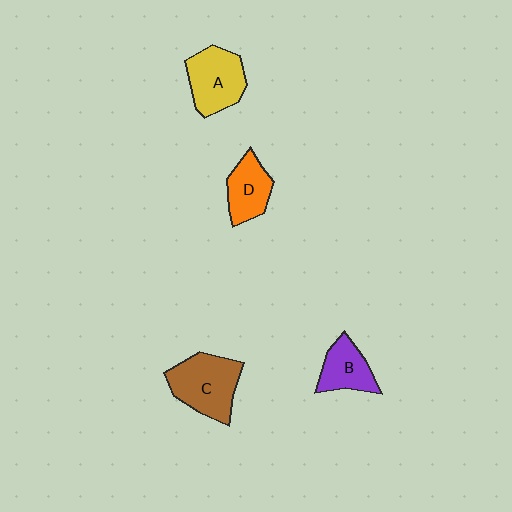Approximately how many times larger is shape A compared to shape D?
Approximately 1.3 times.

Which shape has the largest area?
Shape C (brown).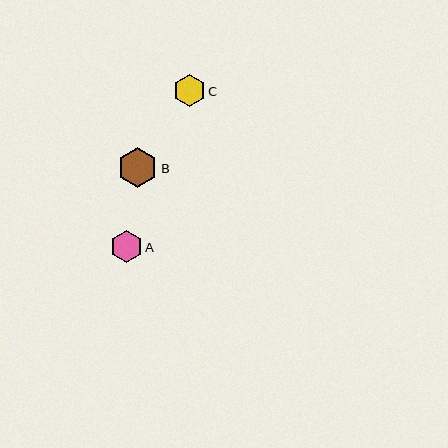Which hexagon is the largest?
Hexagon B is the largest with a size of approximately 40 pixels.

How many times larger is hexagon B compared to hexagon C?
Hexagon B is approximately 1.2 times the size of hexagon C.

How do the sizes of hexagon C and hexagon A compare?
Hexagon C and hexagon A are approximately the same size.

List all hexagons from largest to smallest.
From largest to smallest: B, C, A.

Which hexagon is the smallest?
Hexagon A is the smallest with a size of approximately 32 pixels.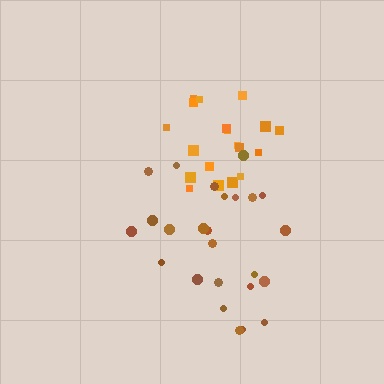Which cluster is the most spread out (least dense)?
Brown.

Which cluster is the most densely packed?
Orange.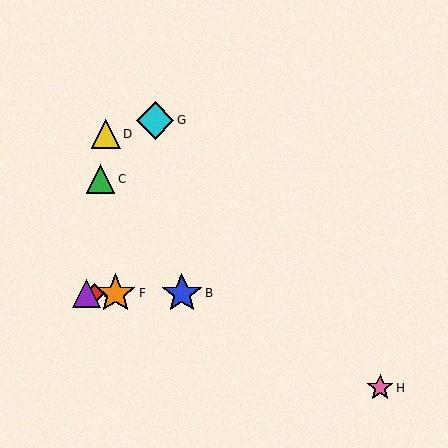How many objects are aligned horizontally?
4 objects (A, B, E, F) are aligned horizontally.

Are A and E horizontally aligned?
Yes, both are at y≈294.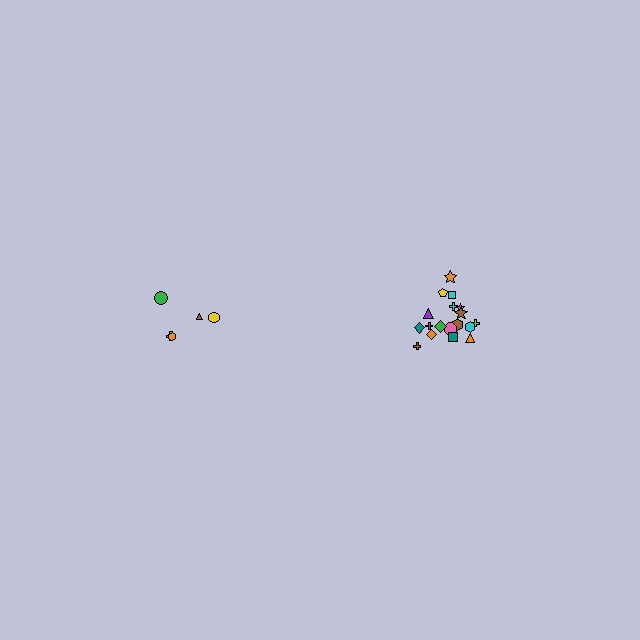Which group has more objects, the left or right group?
The right group.